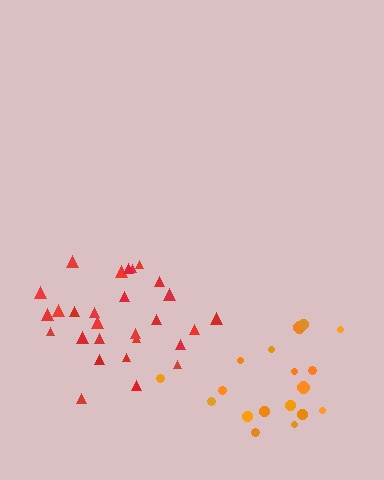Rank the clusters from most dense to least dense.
red, orange.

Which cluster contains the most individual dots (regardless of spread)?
Red (28).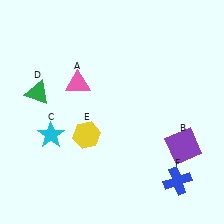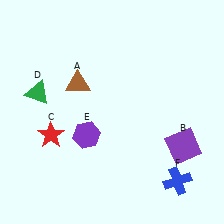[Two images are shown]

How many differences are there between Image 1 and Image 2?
There are 3 differences between the two images.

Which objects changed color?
A changed from pink to brown. C changed from cyan to red. E changed from yellow to purple.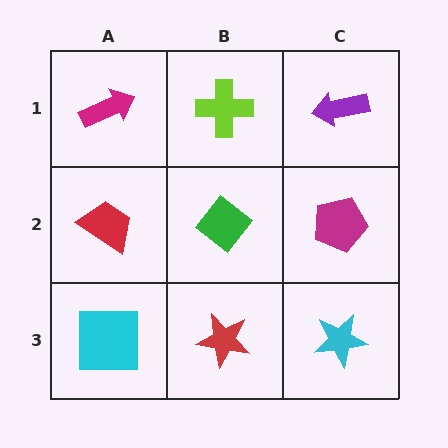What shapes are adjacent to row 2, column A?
A magenta arrow (row 1, column A), a cyan square (row 3, column A), a green diamond (row 2, column B).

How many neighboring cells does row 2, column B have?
4.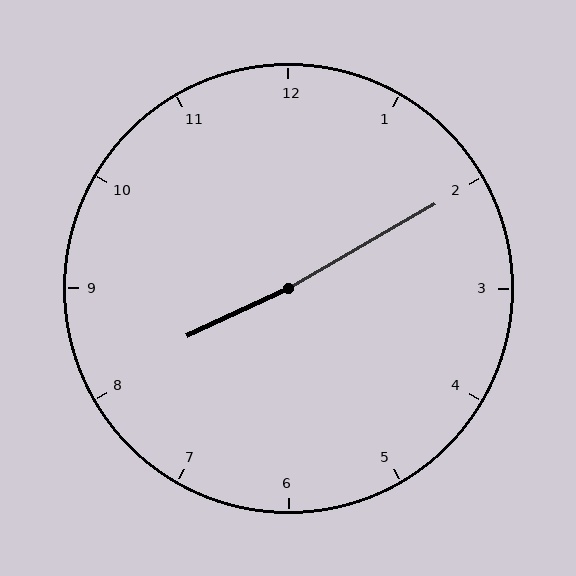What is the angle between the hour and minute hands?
Approximately 175 degrees.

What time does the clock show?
8:10.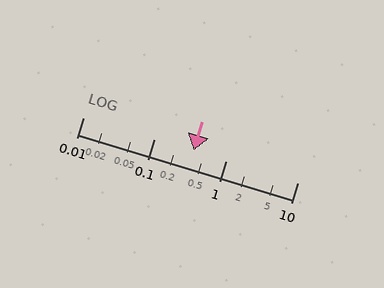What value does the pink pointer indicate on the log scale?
The pointer indicates approximately 0.35.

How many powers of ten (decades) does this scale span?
The scale spans 3 decades, from 0.01 to 10.